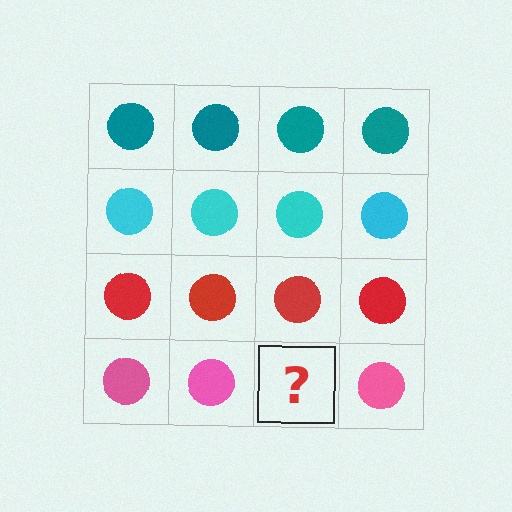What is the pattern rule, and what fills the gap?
The rule is that each row has a consistent color. The gap should be filled with a pink circle.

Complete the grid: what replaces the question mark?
The question mark should be replaced with a pink circle.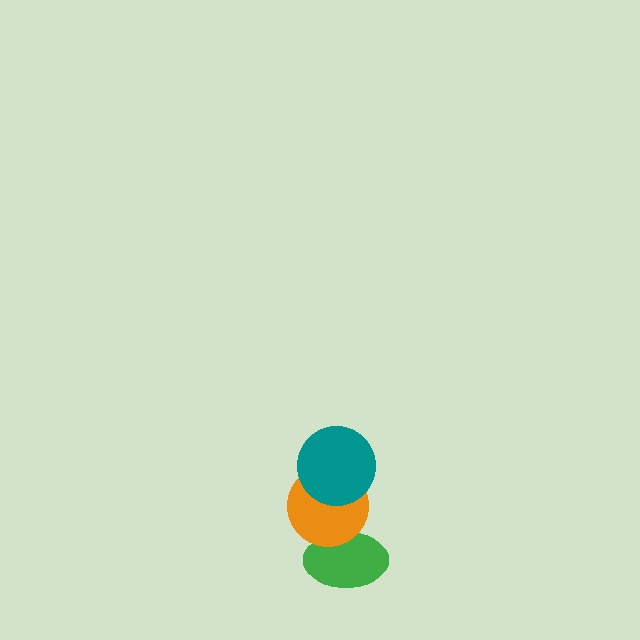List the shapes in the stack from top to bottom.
From top to bottom: the teal circle, the orange circle, the green ellipse.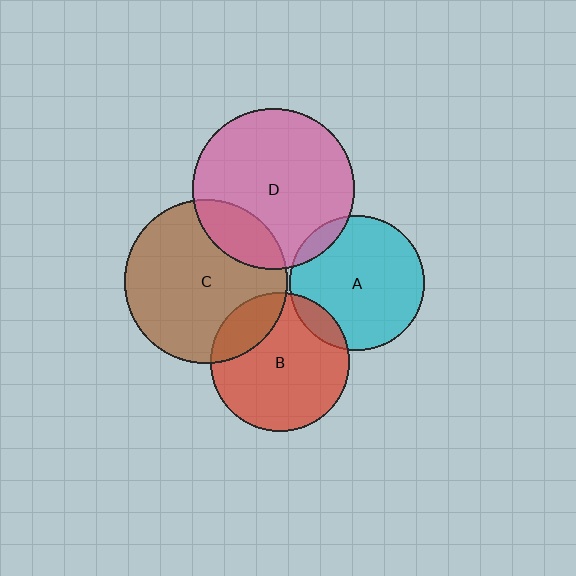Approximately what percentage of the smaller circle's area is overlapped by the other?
Approximately 10%.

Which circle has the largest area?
Circle C (brown).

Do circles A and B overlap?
Yes.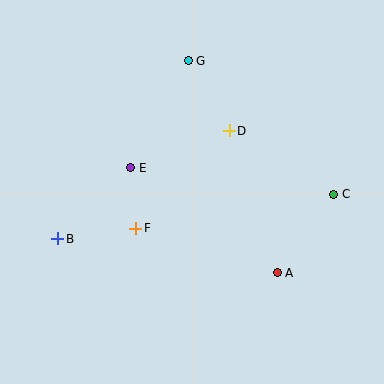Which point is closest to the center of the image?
Point E at (131, 168) is closest to the center.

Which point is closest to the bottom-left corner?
Point B is closest to the bottom-left corner.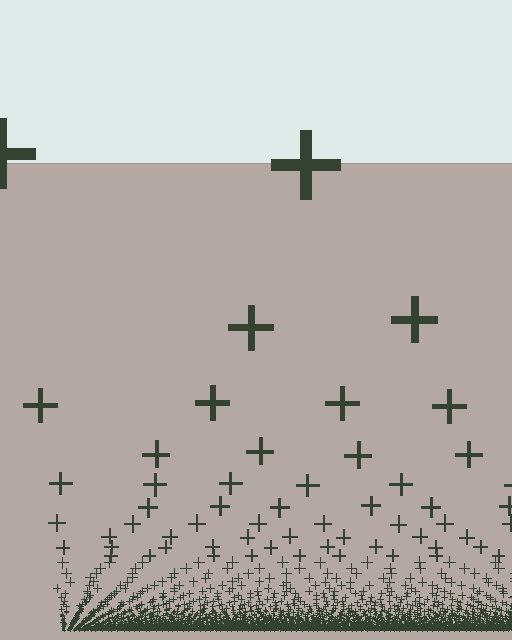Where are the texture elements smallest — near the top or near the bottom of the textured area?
Near the bottom.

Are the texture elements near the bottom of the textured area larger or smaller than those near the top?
Smaller. The gradient is inverted — elements near the bottom are smaller and denser.